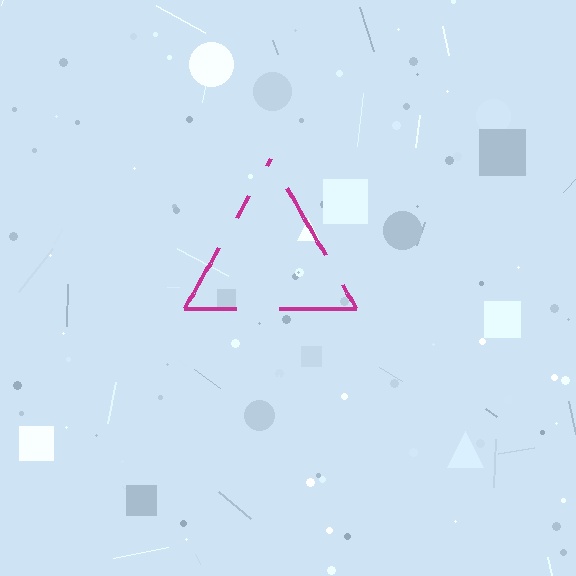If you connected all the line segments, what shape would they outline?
They would outline a triangle.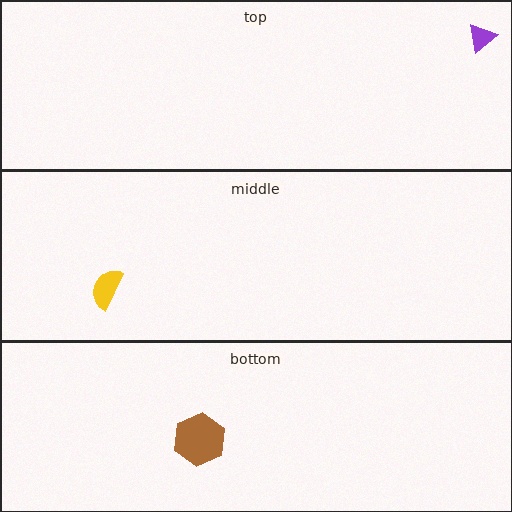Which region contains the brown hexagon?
The bottom region.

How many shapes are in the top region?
1.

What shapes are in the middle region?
The yellow semicircle.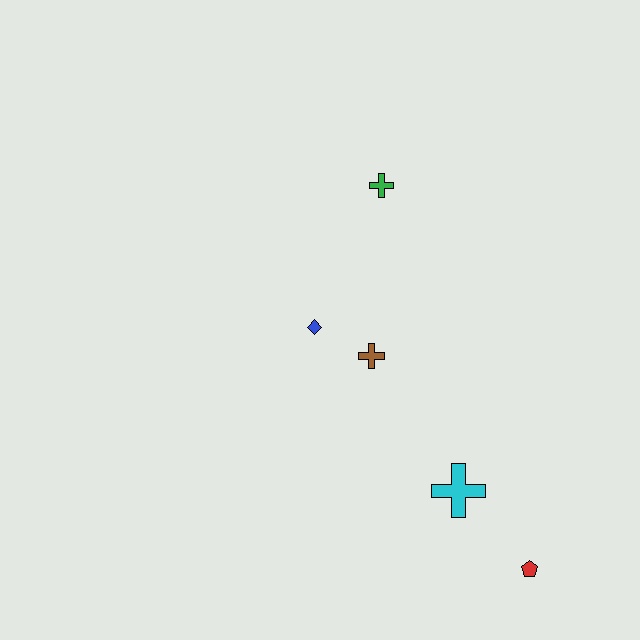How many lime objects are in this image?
There are no lime objects.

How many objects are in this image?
There are 5 objects.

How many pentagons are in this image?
There is 1 pentagon.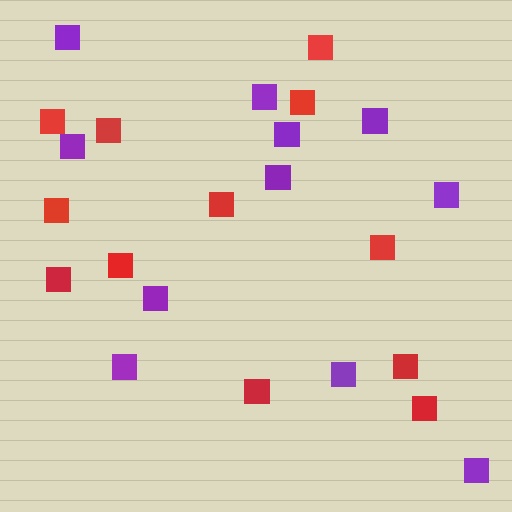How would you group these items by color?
There are 2 groups: one group of purple squares (11) and one group of red squares (12).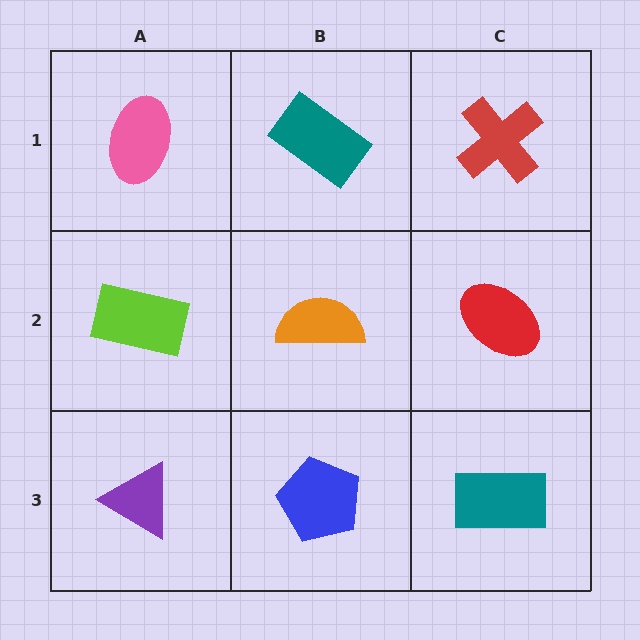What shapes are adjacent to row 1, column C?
A red ellipse (row 2, column C), a teal rectangle (row 1, column B).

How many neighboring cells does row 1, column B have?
3.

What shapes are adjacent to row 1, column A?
A lime rectangle (row 2, column A), a teal rectangle (row 1, column B).